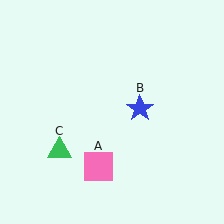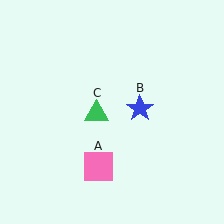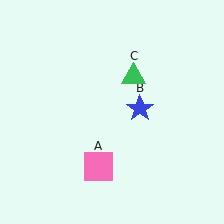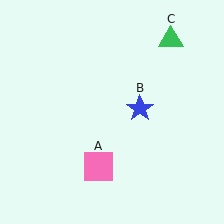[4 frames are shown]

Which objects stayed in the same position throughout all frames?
Pink square (object A) and blue star (object B) remained stationary.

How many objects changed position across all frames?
1 object changed position: green triangle (object C).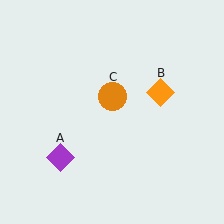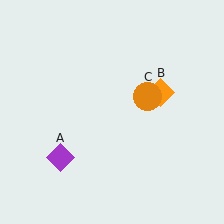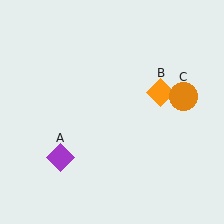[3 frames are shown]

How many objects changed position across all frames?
1 object changed position: orange circle (object C).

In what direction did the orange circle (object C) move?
The orange circle (object C) moved right.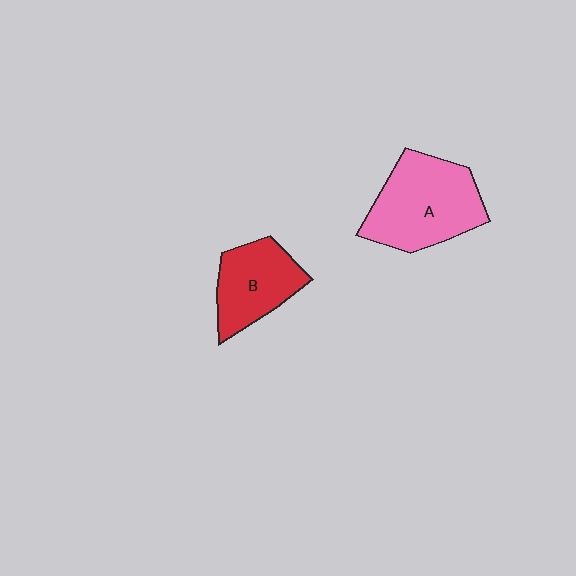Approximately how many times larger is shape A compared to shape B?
Approximately 1.4 times.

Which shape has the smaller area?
Shape B (red).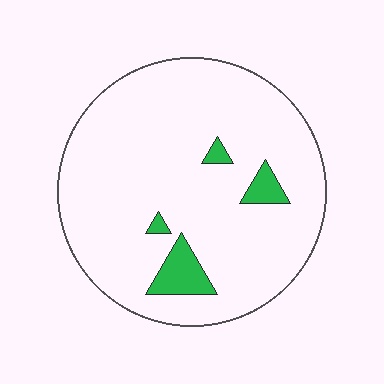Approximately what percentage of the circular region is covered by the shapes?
Approximately 10%.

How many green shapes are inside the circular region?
4.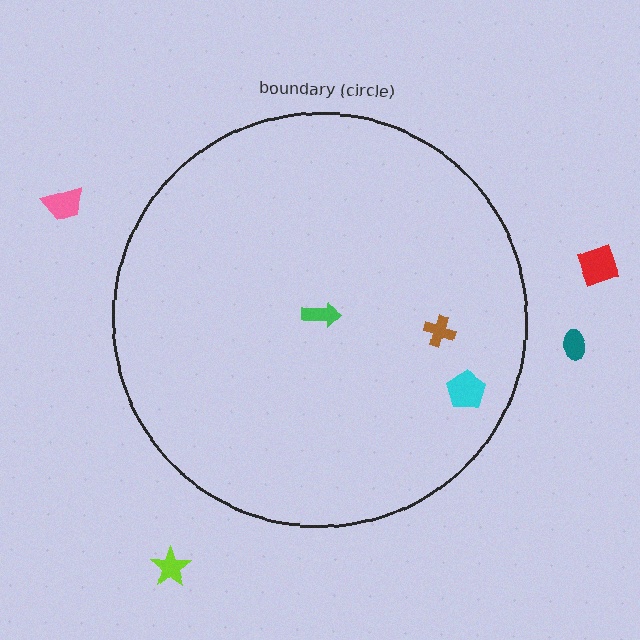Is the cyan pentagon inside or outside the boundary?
Inside.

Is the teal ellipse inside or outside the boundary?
Outside.